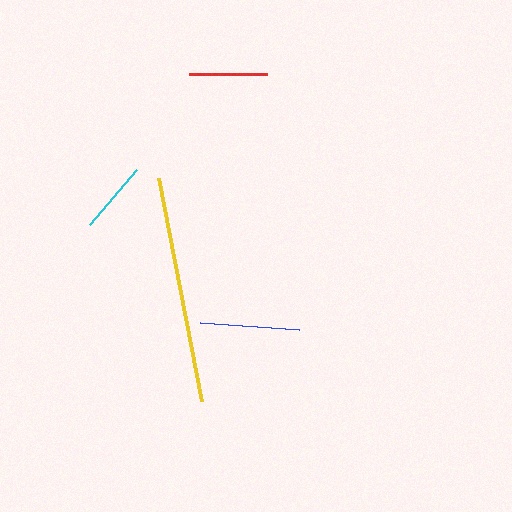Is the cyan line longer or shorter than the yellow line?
The yellow line is longer than the cyan line.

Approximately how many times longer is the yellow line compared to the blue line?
The yellow line is approximately 2.3 times the length of the blue line.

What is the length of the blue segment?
The blue segment is approximately 99 pixels long.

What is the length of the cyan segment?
The cyan segment is approximately 72 pixels long.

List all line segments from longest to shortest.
From longest to shortest: yellow, blue, red, cyan.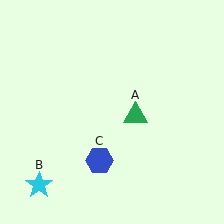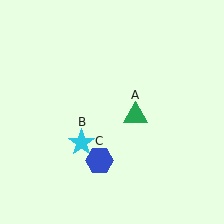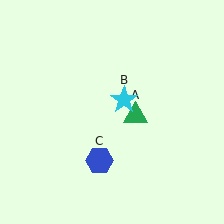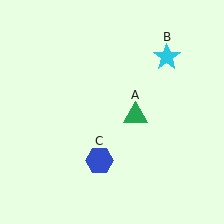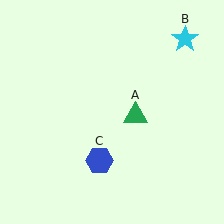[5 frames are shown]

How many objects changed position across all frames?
1 object changed position: cyan star (object B).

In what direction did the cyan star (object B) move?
The cyan star (object B) moved up and to the right.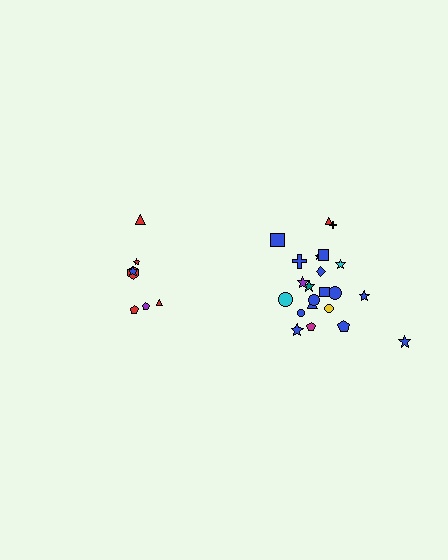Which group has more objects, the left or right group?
The right group.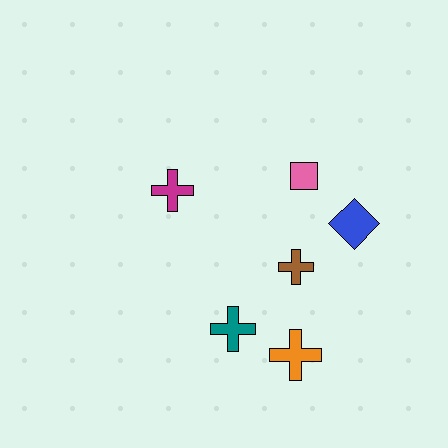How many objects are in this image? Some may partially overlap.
There are 6 objects.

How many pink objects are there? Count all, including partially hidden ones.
There is 1 pink object.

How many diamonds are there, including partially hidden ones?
There is 1 diamond.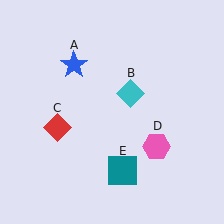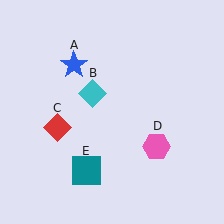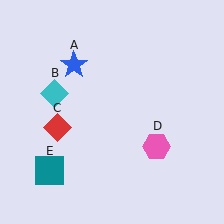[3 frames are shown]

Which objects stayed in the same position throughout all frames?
Blue star (object A) and red diamond (object C) and pink hexagon (object D) remained stationary.